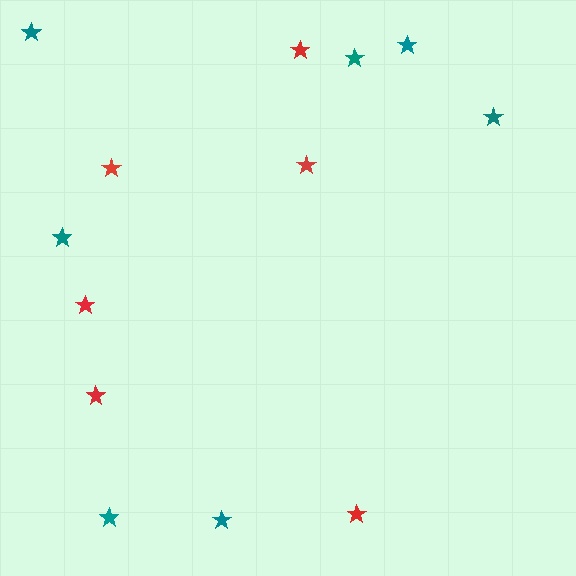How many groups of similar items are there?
There are 2 groups: one group of red stars (6) and one group of teal stars (7).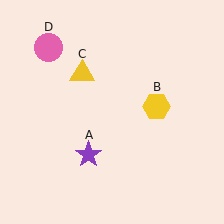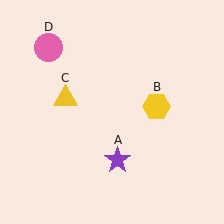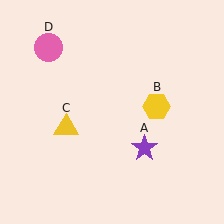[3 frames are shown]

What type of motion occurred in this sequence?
The purple star (object A), yellow triangle (object C) rotated counterclockwise around the center of the scene.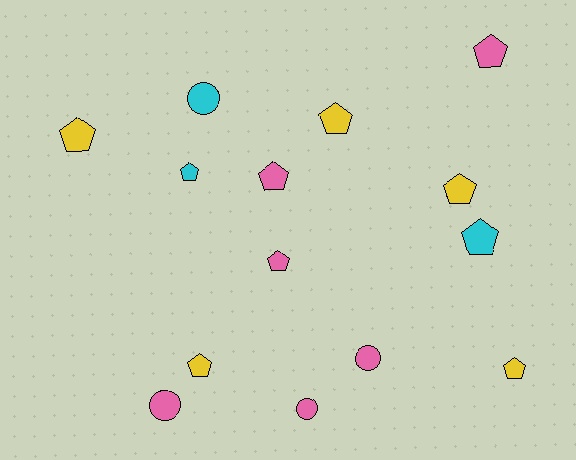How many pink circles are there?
There are 3 pink circles.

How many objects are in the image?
There are 14 objects.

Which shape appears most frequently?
Pentagon, with 10 objects.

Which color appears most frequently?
Pink, with 6 objects.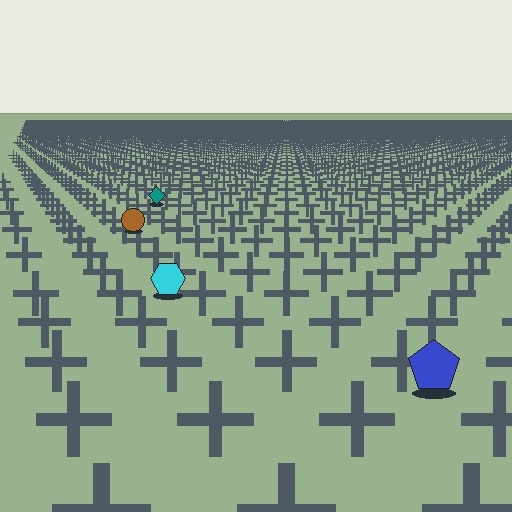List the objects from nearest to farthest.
From nearest to farthest: the blue pentagon, the cyan hexagon, the brown circle, the teal diamond.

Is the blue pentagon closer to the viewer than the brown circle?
Yes. The blue pentagon is closer — you can tell from the texture gradient: the ground texture is coarser near it.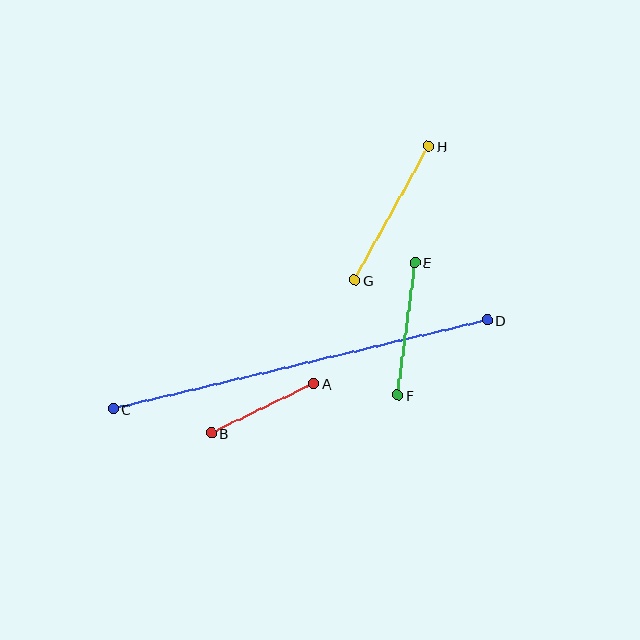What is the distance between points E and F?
The distance is approximately 134 pixels.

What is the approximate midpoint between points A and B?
The midpoint is at approximately (263, 408) pixels.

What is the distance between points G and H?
The distance is approximately 153 pixels.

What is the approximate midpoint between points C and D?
The midpoint is at approximately (300, 364) pixels.